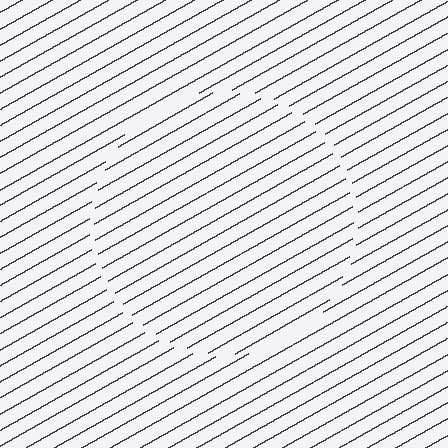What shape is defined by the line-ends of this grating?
An illusory circle. The interior of the shape contains the same grating, shifted by half a period — the contour is defined by the phase discontinuity where line-ends from the inner and outer gratings abut.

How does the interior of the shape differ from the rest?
The interior of the shape contains the same grating, shifted by half a period — the contour is defined by the phase discontinuity where line-ends from the inner and outer gratings abut.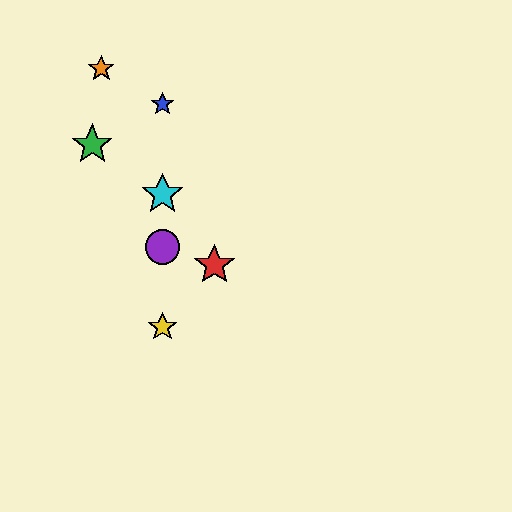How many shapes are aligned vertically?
4 shapes (the blue star, the yellow star, the purple circle, the cyan star) are aligned vertically.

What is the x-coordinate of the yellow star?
The yellow star is at x≈163.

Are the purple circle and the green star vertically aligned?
No, the purple circle is at x≈163 and the green star is at x≈92.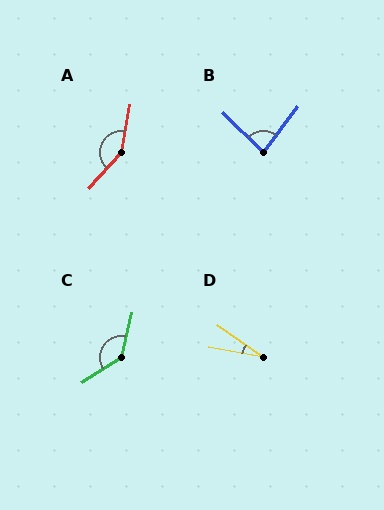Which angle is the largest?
A, at approximately 148 degrees.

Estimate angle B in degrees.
Approximately 82 degrees.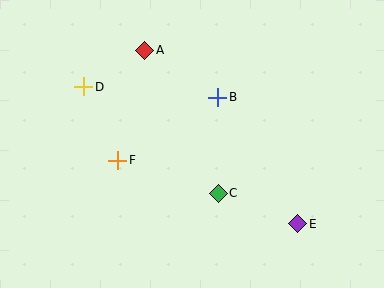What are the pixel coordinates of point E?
Point E is at (298, 224).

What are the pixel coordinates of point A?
Point A is at (145, 50).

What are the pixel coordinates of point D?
Point D is at (84, 87).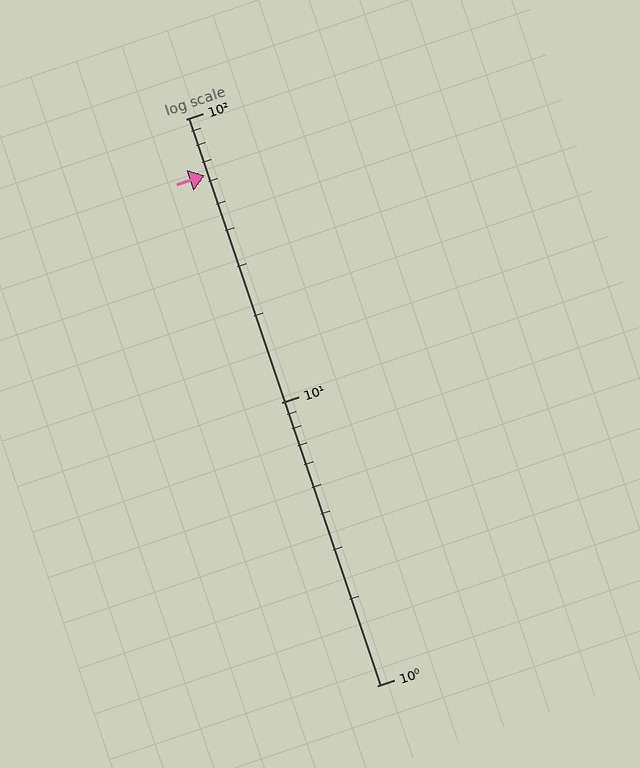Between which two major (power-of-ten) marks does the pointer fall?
The pointer is between 10 and 100.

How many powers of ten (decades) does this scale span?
The scale spans 2 decades, from 1 to 100.